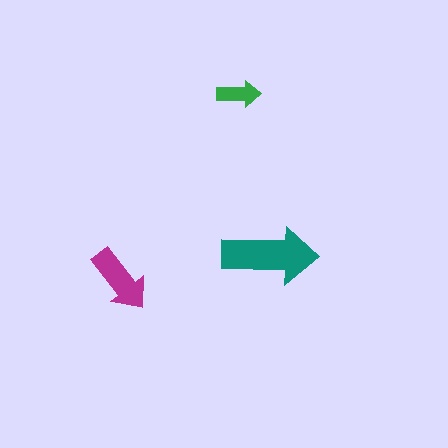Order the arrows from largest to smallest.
the teal one, the magenta one, the green one.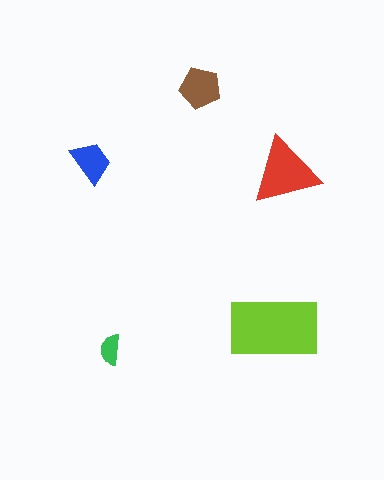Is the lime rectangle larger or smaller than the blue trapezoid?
Larger.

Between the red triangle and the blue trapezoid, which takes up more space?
The red triangle.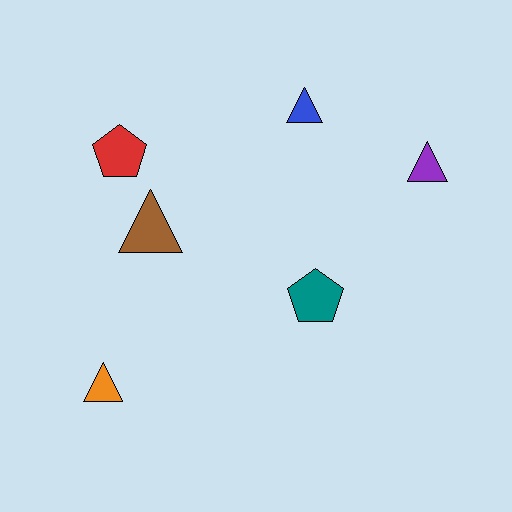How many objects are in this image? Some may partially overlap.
There are 6 objects.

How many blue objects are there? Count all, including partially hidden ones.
There is 1 blue object.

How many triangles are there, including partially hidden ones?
There are 4 triangles.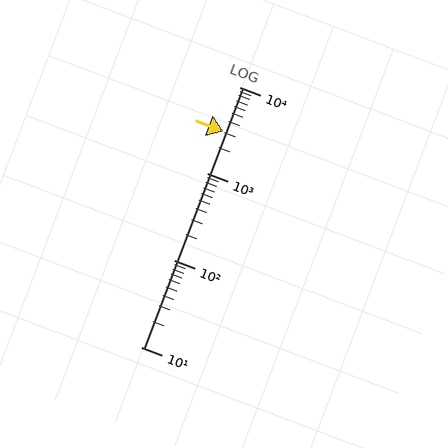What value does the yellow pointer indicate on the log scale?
The pointer indicates approximately 3100.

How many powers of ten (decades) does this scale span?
The scale spans 3 decades, from 10 to 10000.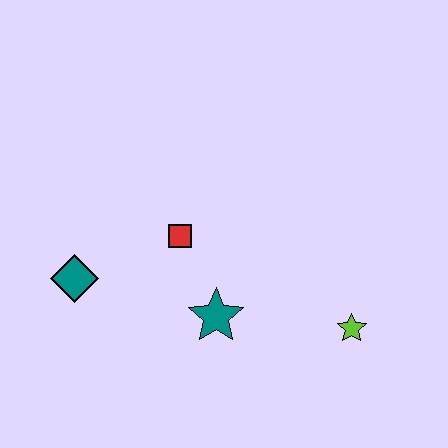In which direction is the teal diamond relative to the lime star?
The teal diamond is to the left of the lime star.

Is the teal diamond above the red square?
No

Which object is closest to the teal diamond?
The red square is closest to the teal diamond.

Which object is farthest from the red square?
The lime star is farthest from the red square.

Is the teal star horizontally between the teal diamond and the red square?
No